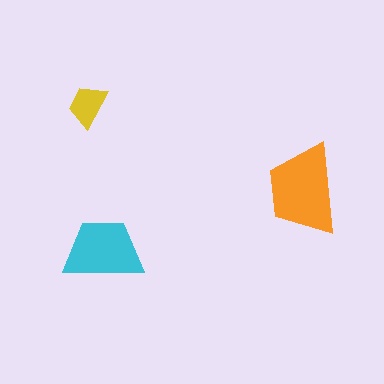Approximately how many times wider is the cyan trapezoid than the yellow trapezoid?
About 2 times wider.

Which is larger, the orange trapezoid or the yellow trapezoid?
The orange one.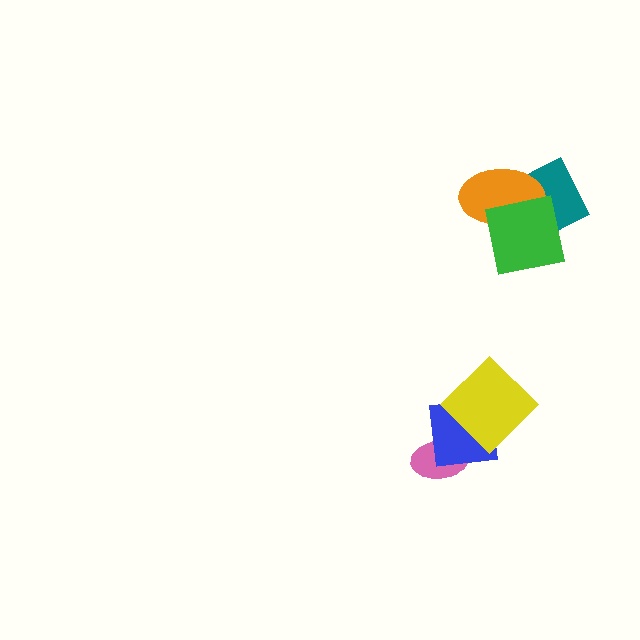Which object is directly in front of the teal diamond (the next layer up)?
The orange ellipse is directly in front of the teal diamond.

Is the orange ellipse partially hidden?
Yes, it is partially covered by another shape.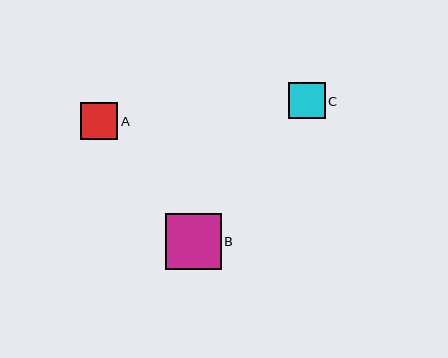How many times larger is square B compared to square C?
Square B is approximately 1.5 times the size of square C.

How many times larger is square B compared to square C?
Square B is approximately 1.5 times the size of square C.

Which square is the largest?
Square B is the largest with a size of approximately 55 pixels.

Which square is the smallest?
Square C is the smallest with a size of approximately 37 pixels.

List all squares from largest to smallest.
From largest to smallest: B, A, C.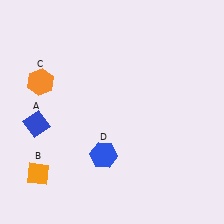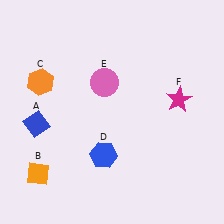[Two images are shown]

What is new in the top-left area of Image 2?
A pink circle (E) was added in the top-left area of Image 2.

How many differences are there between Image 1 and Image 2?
There are 2 differences between the two images.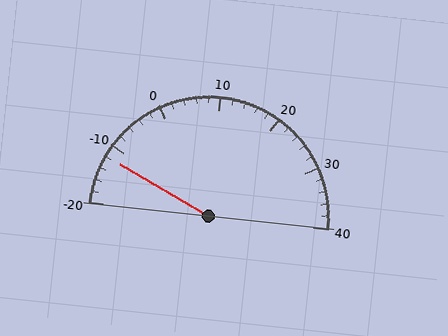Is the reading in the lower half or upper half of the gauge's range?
The reading is in the lower half of the range (-20 to 40).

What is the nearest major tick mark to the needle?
The nearest major tick mark is -10.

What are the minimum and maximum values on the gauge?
The gauge ranges from -20 to 40.